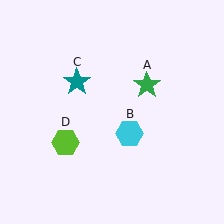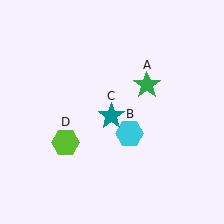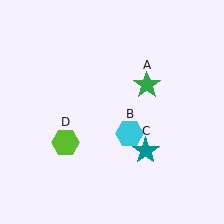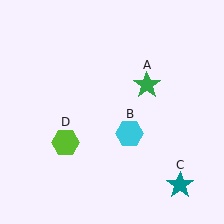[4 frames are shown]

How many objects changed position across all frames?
1 object changed position: teal star (object C).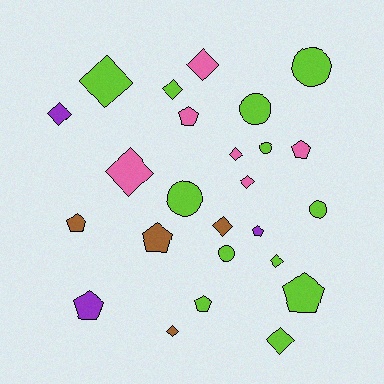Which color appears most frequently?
Lime, with 12 objects.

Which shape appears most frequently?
Diamond, with 11 objects.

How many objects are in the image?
There are 25 objects.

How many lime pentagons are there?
There are 2 lime pentagons.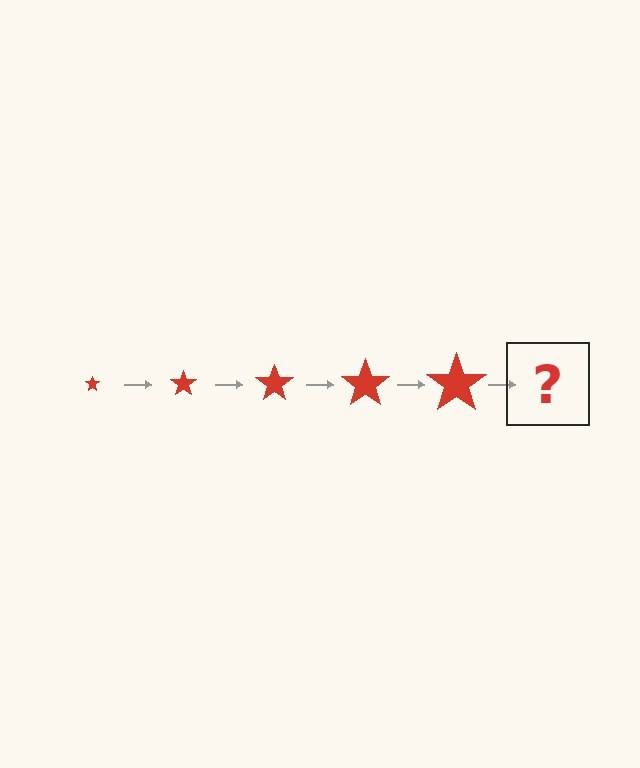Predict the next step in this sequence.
The next step is a red star, larger than the previous one.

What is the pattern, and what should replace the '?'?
The pattern is that the star gets progressively larger each step. The '?' should be a red star, larger than the previous one.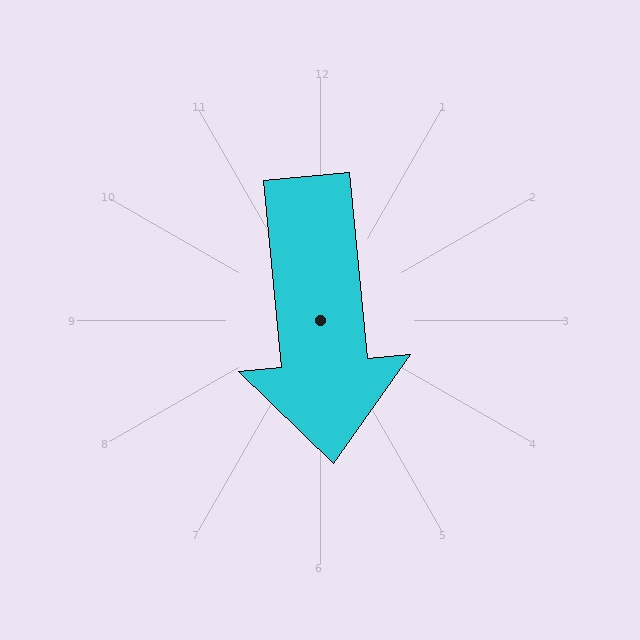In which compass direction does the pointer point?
South.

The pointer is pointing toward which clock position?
Roughly 6 o'clock.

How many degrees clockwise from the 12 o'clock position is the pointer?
Approximately 175 degrees.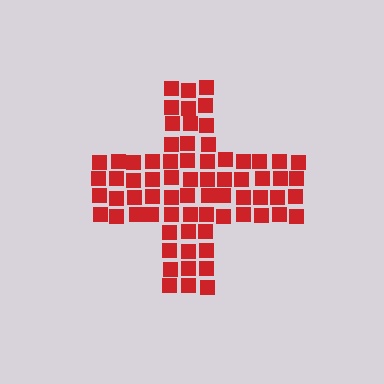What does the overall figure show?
The overall figure shows a cross.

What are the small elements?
The small elements are squares.